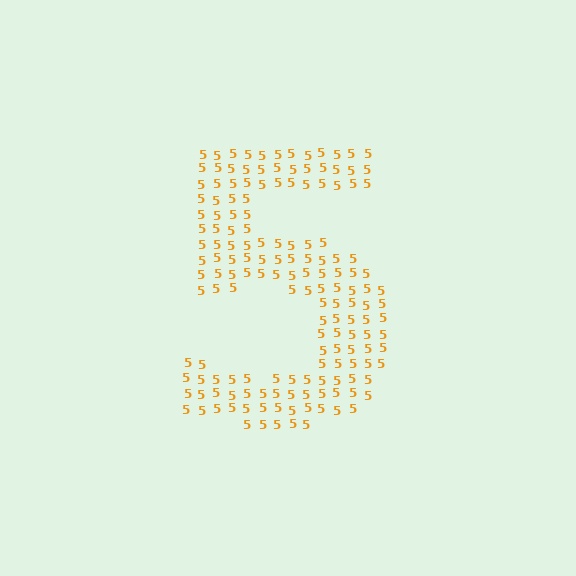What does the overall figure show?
The overall figure shows the digit 5.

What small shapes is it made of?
It is made of small digit 5's.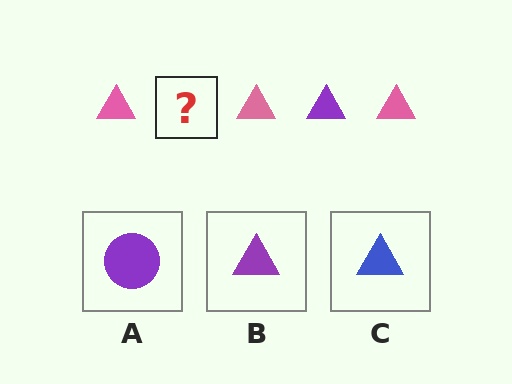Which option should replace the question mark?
Option B.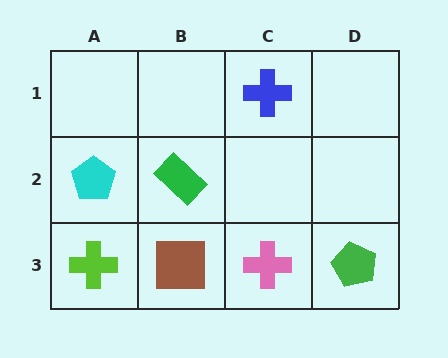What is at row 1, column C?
A blue cross.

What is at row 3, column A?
A lime cross.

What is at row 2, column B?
A green rectangle.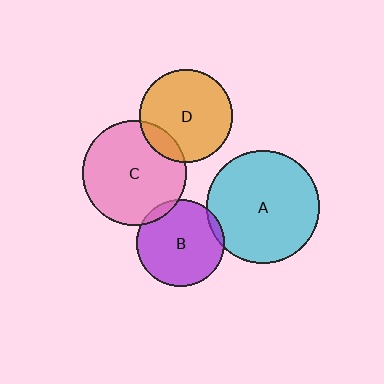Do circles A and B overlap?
Yes.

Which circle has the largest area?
Circle A (cyan).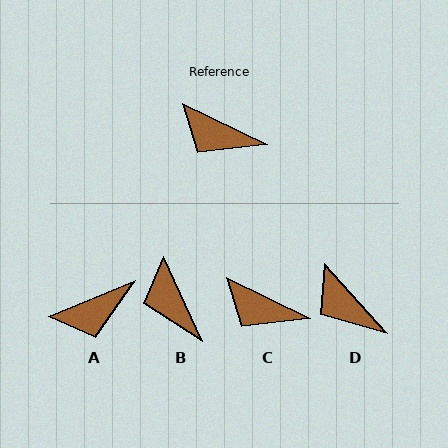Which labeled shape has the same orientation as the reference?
C.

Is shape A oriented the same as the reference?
No, it is off by about 49 degrees.